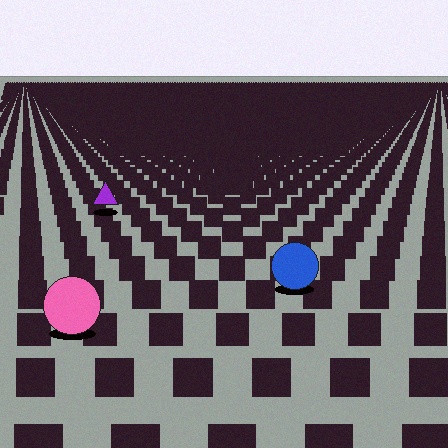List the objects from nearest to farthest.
From nearest to farthest: the pink circle, the blue circle, the purple triangle.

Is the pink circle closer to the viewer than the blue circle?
Yes. The pink circle is closer — you can tell from the texture gradient: the ground texture is coarser near it.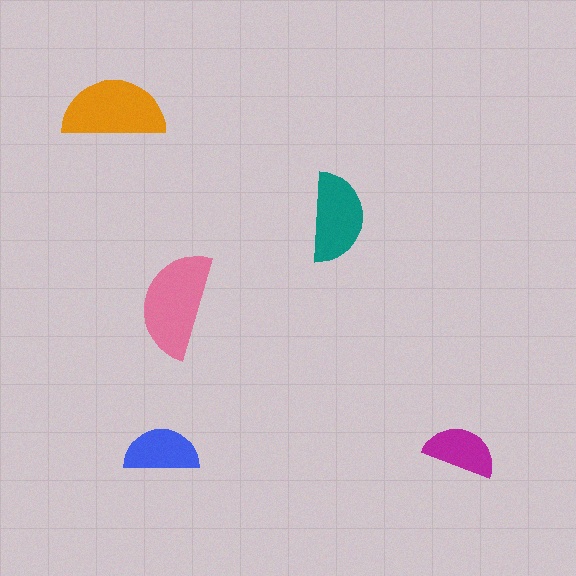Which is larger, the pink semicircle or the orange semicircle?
The pink one.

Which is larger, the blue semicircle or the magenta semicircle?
The blue one.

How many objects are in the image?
There are 5 objects in the image.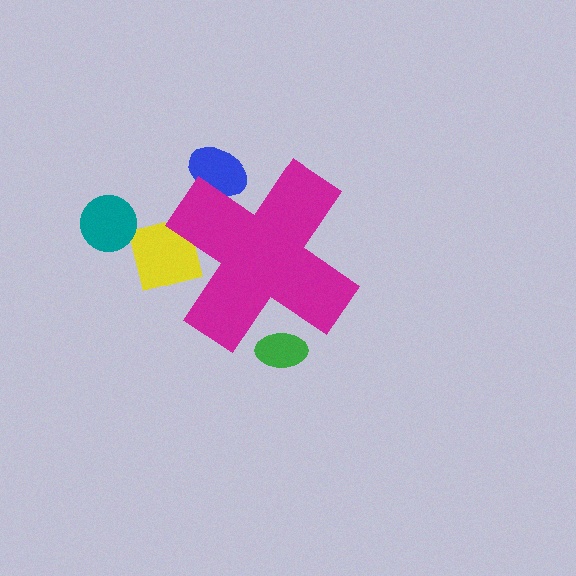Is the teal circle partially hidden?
No, the teal circle is fully visible.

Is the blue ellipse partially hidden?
Yes, the blue ellipse is partially hidden behind the magenta cross.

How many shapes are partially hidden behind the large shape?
3 shapes are partially hidden.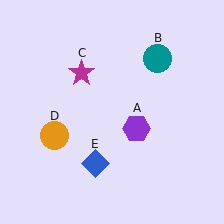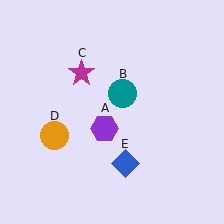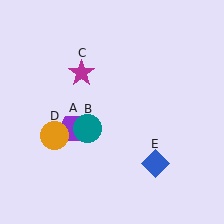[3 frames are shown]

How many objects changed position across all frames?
3 objects changed position: purple hexagon (object A), teal circle (object B), blue diamond (object E).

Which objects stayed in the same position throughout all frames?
Magenta star (object C) and orange circle (object D) remained stationary.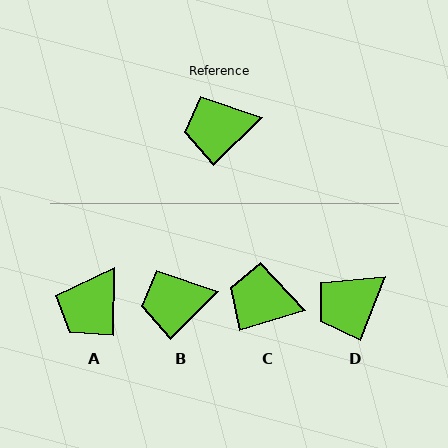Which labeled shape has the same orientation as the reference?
B.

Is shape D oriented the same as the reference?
No, it is off by about 24 degrees.